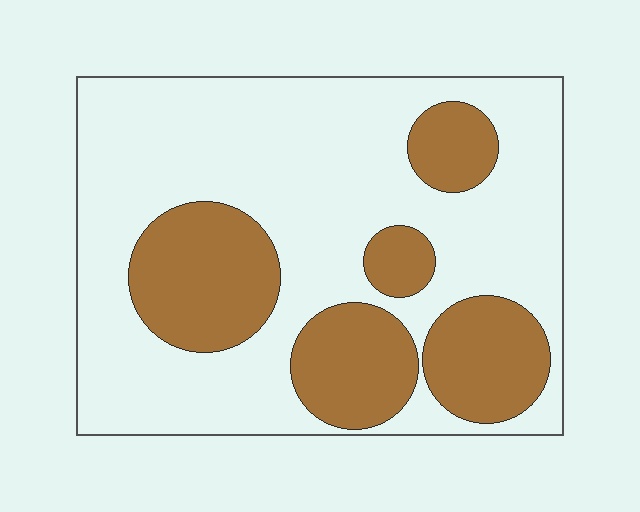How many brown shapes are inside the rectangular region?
5.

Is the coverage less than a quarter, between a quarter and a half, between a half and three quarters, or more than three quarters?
Between a quarter and a half.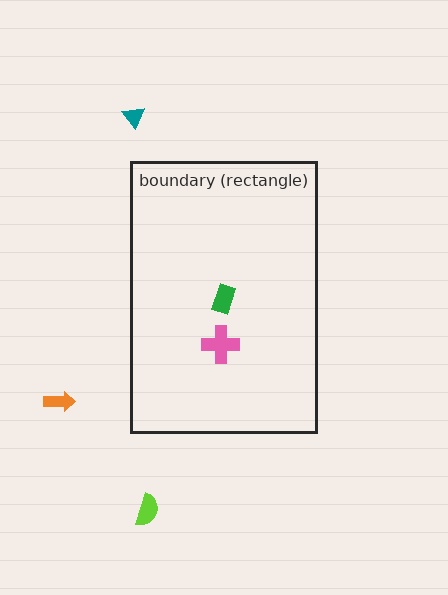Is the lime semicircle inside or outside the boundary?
Outside.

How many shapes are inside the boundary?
2 inside, 3 outside.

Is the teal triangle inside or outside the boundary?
Outside.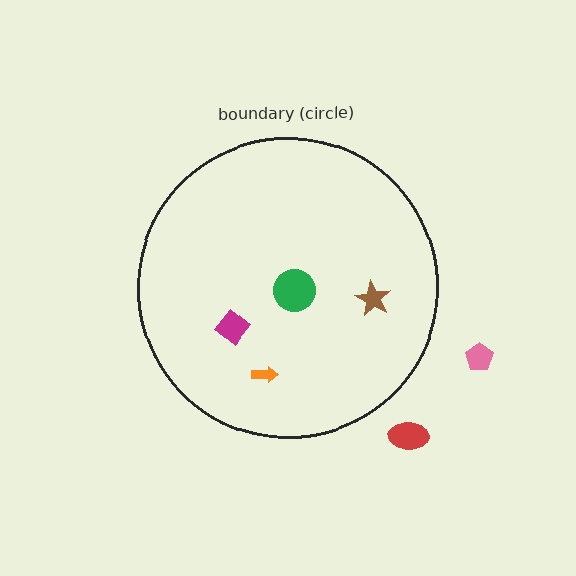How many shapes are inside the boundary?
4 inside, 2 outside.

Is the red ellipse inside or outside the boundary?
Outside.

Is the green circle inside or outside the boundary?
Inside.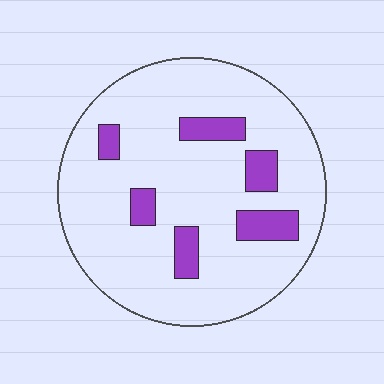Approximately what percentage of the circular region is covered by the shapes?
Approximately 15%.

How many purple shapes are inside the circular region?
6.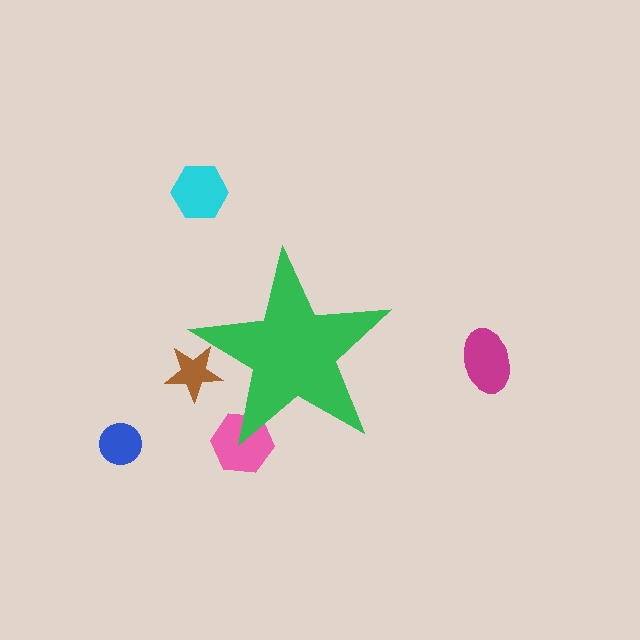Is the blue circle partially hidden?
No, the blue circle is fully visible.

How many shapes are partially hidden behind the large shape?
2 shapes are partially hidden.